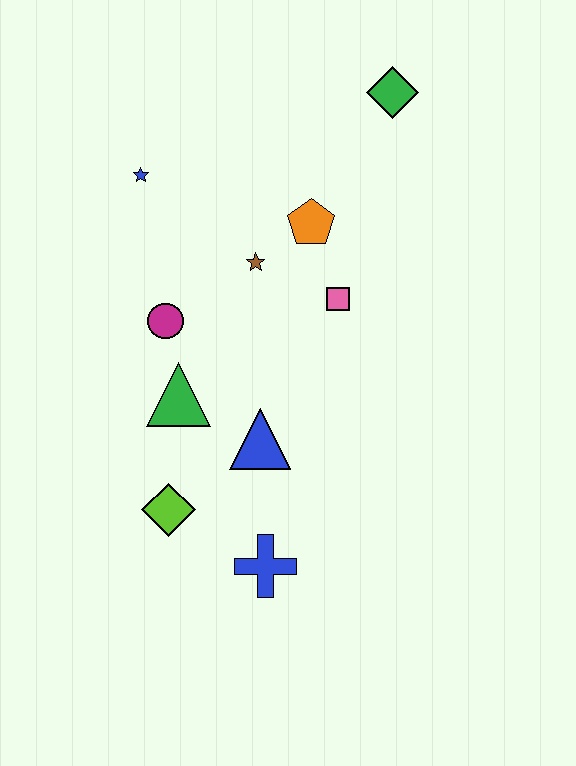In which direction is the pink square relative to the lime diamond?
The pink square is above the lime diamond.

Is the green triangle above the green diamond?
No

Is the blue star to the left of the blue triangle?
Yes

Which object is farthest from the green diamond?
The blue cross is farthest from the green diamond.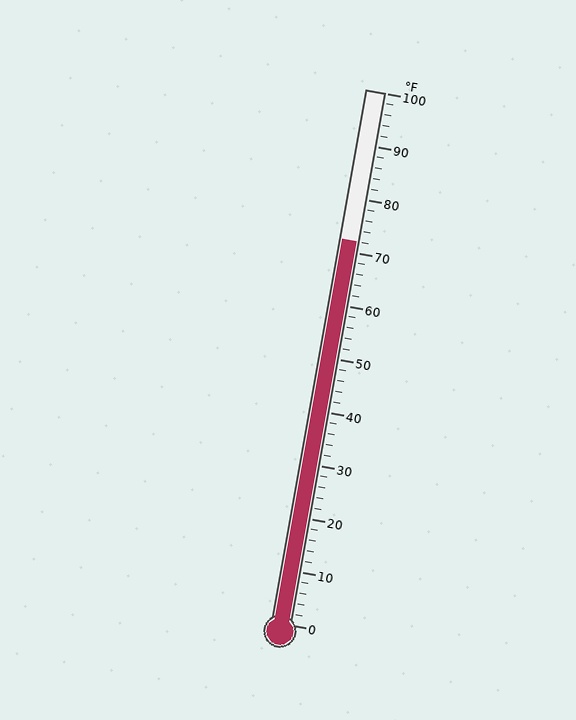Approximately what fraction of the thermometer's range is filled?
The thermometer is filled to approximately 70% of its range.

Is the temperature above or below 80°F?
The temperature is below 80°F.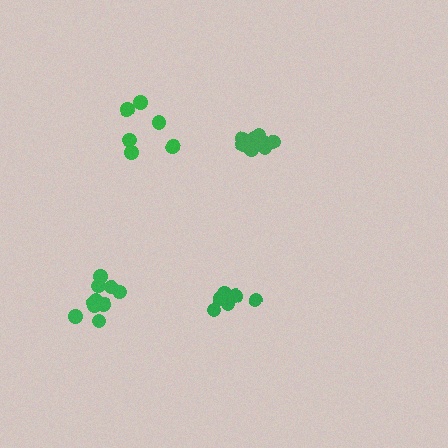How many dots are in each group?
Group 1: 10 dots, Group 2: 6 dots, Group 3: 7 dots, Group 4: 11 dots (34 total).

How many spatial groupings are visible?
There are 4 spatial groupings.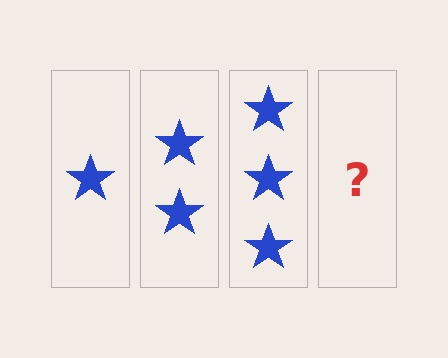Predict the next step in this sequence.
The next step is 4 stars.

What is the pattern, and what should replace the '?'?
The pattern is that each step adds one more star. The '?' should be 4 stars.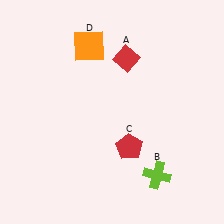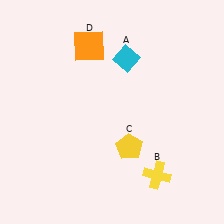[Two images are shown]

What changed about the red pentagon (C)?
In Image 1, C is red. In Image 2, it changed to yellow.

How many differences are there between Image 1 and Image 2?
There are 3 differences between the two images.